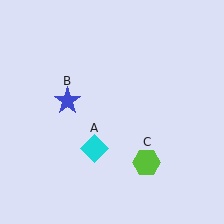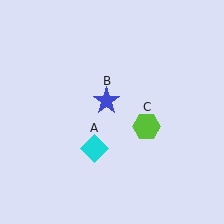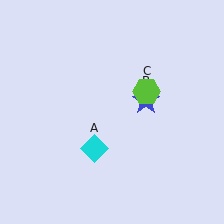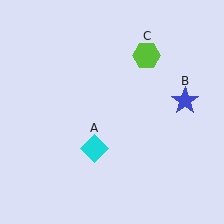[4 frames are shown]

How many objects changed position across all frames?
2 objects changed position: blue star (object B), lime hexagon (object C).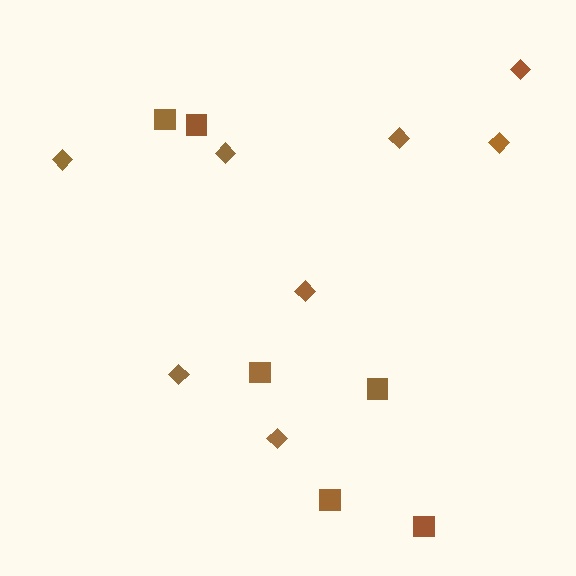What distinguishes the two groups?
There are 2 groups: one group of diamonds (8) and one group of squares (6).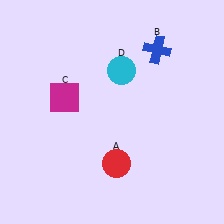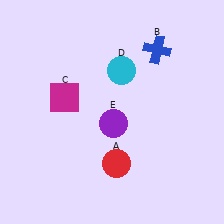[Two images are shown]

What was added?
A purple circle (E) was added in Image 2.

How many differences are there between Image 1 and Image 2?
There is 1 difference between the two images.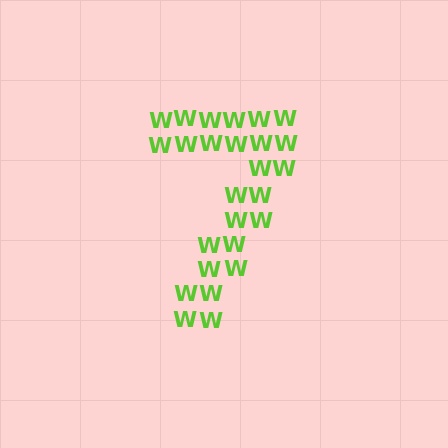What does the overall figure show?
The overall figure shows the digit 7.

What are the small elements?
The small elements are letter W's.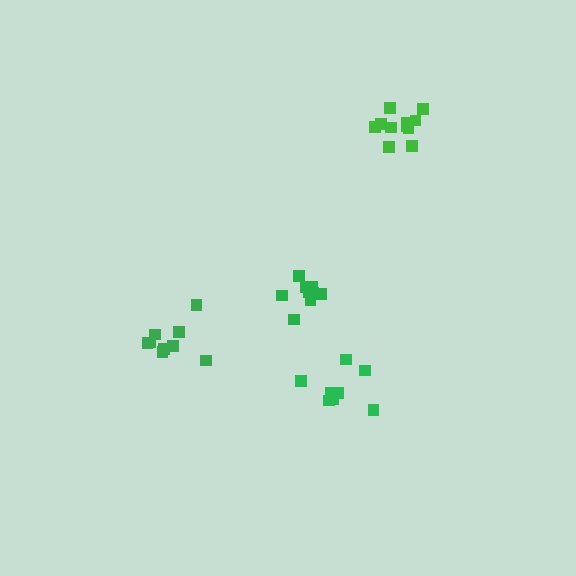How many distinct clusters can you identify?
There are 4 distinct clusters.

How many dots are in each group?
Group 1: 11 dots, Group 2: 9 dots, Group 3: 10 dots, Group 4: 8 dots (38 total).